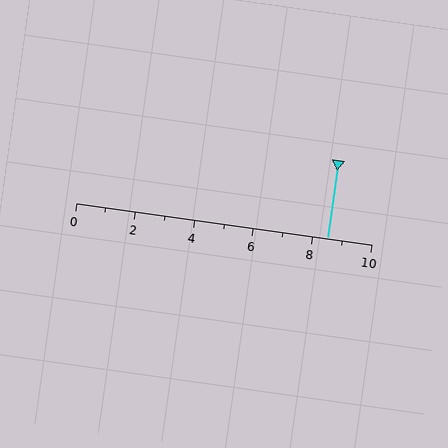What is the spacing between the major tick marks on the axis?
The major ticks are spaced 2 apart.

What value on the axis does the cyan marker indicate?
The marker indicates approximately 8.5.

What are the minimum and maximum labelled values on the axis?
The axis runs from 0 to 10.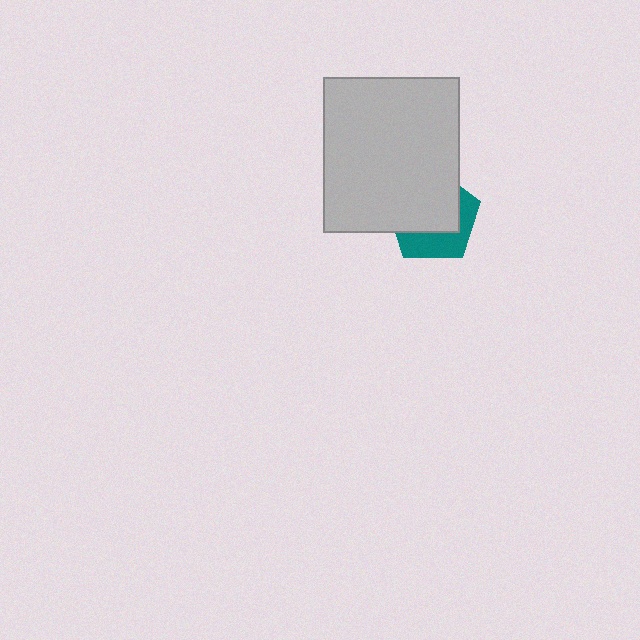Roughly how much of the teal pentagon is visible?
A small part of it is visible (roughly 38%).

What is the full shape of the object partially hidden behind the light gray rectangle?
The partially hidden object is a teal pentagon.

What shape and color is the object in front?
The object in front is a light gray rectangle.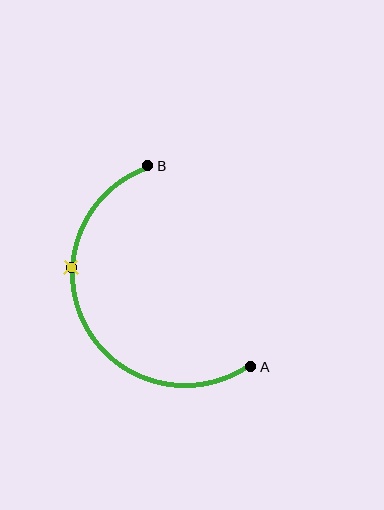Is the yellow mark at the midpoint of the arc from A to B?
No. The yellow mark lies on the arc but is closer to endpoint B. The arc midpoint would be at the point on the curve equidistant along the arc from both A and B.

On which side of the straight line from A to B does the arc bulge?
The arc bulges to the left of the straight line connecting A and B.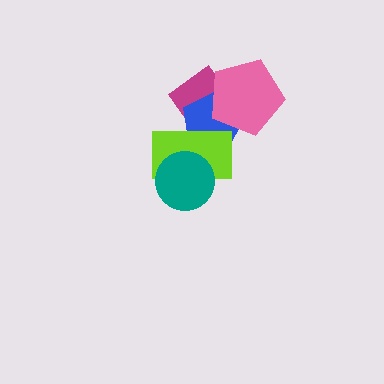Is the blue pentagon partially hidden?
Yes, it is partially covered by another shape.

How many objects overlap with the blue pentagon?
3 objects overlap with the blue pentagon.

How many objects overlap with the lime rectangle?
3 objects overlap with the lime rectangle.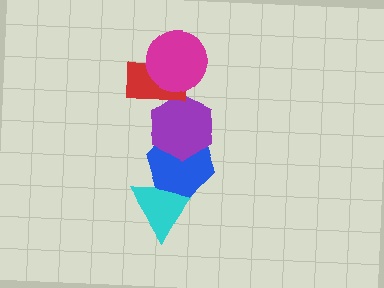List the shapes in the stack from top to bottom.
From top to bottom: the magenta circle, the red rectangle, the purple hexagon, the blue hexagon, the cyan triangle.